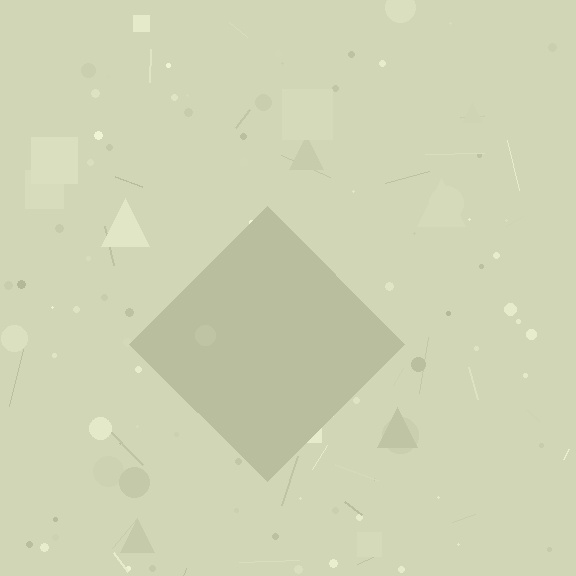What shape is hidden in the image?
A diamond is hidden in the image.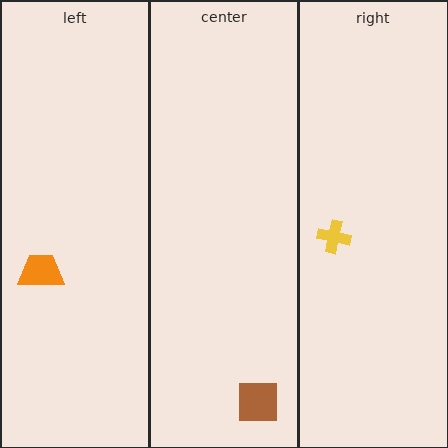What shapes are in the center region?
The brown square.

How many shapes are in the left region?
1.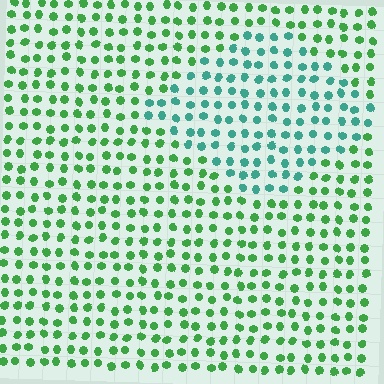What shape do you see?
I see a diamond.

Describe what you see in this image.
The image is filled with small green elements in a uniform arrangement. A diamond-shaped region is visible where the elements are tinted to a slightly different hue, forming a subtle color boundary.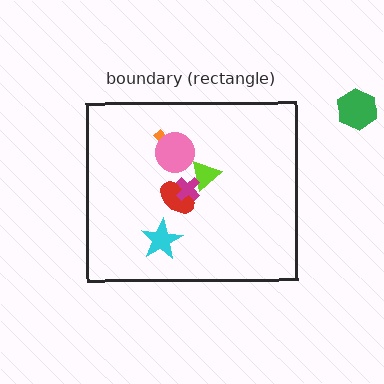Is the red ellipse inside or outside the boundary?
Inside.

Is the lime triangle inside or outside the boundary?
Inside.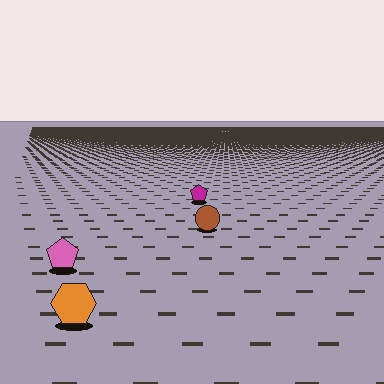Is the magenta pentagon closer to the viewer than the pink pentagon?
No. The pink pentagon is closer — you can tell from the texture gradient: the ground texture is coarser near it.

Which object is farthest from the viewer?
The magenta pentagon is farthest from the viewer. It appears smaller and the ground texture around it is denser.